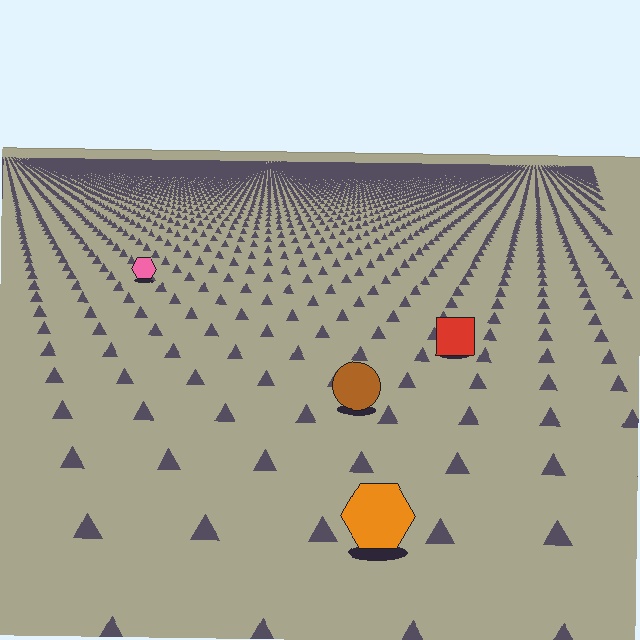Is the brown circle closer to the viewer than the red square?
Yes. The brown circle is closer — you can tell from the texture gradient: the ground texture is coarser near it.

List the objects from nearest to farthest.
From nearest to farthest: the orange hexagon, the brown circle, the red square, the pink hexagon.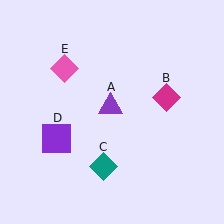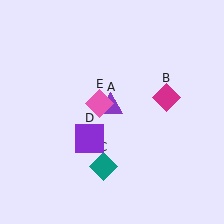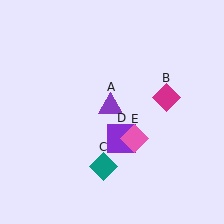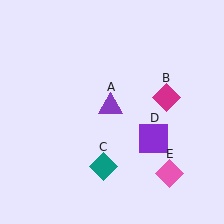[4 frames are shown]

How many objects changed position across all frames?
2 objects changed position: purple square (object D), pink diamond (object E).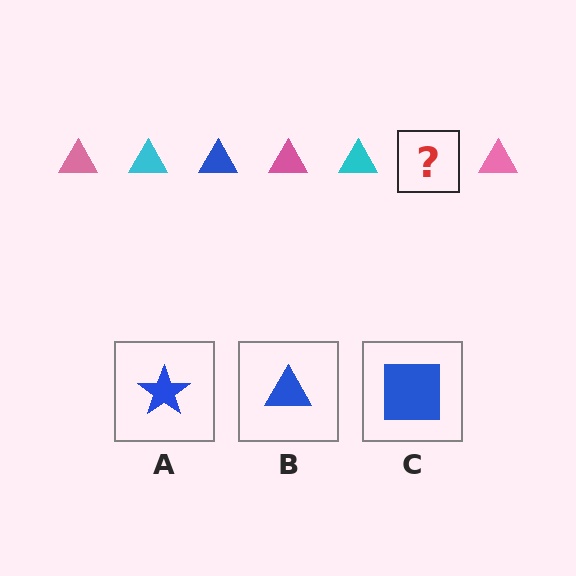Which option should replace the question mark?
Option B.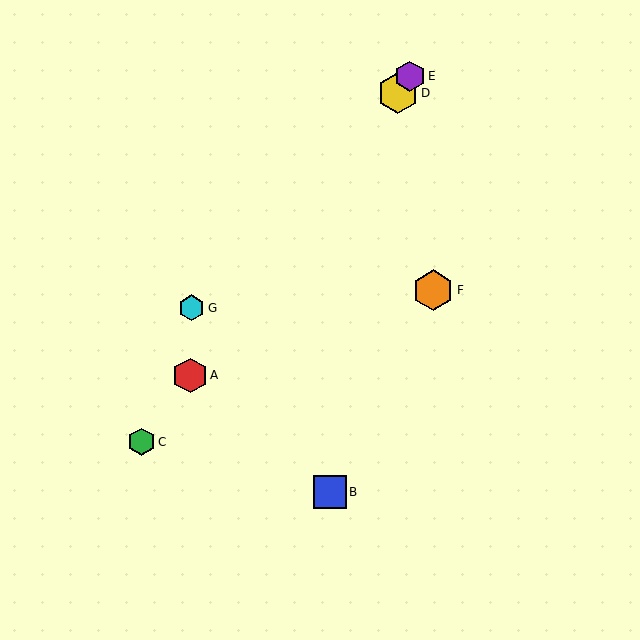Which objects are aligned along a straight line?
Objects A, C, D, E are aligned along a straight line.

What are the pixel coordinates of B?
Object B is at (330, 492).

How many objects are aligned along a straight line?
4 objects (A, C, D, E) are aligned along a straight line.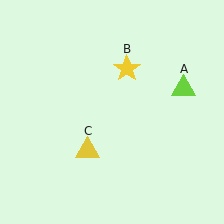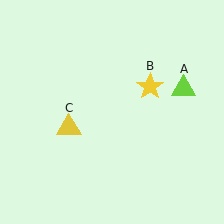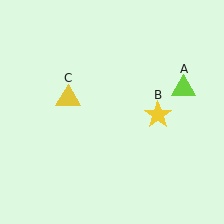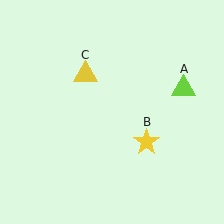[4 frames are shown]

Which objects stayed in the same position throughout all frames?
Lime triangle (object A) remained stationary.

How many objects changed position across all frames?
2 objects changed position: yellow star (object B), yellow triangle (object C).